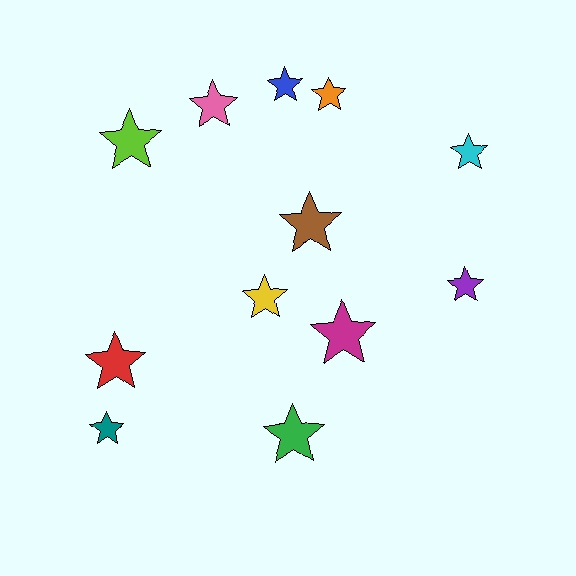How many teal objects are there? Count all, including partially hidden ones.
There is 1 teal object.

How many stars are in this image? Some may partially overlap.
There are 12 stars.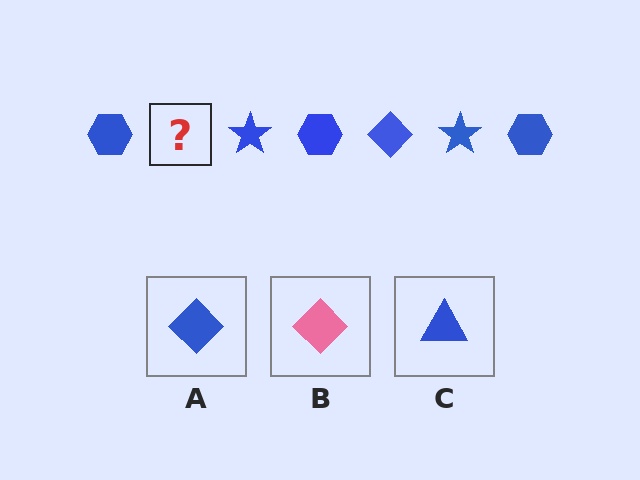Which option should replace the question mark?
Option A.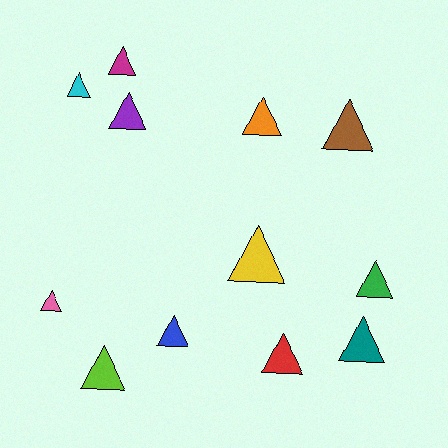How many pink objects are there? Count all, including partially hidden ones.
There is 1 pink object.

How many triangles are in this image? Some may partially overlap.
There are 12 triangles.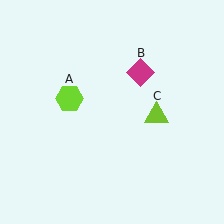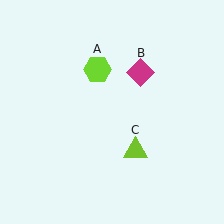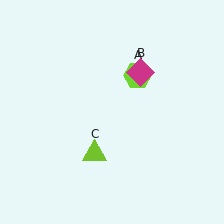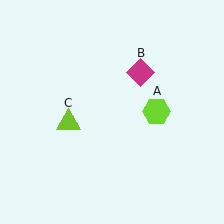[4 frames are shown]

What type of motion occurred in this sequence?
The lime hexagon (object A), lime triangle (object C) rotated clockwise around the center of the scene.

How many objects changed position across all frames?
2 objects changed position: lime hexagon (object A), lime triangle (object C).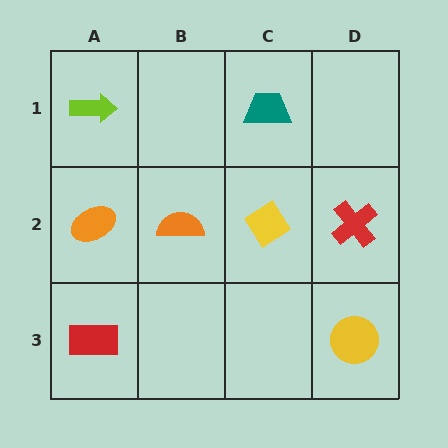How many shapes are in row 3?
2 shapes.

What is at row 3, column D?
A yellow circle.